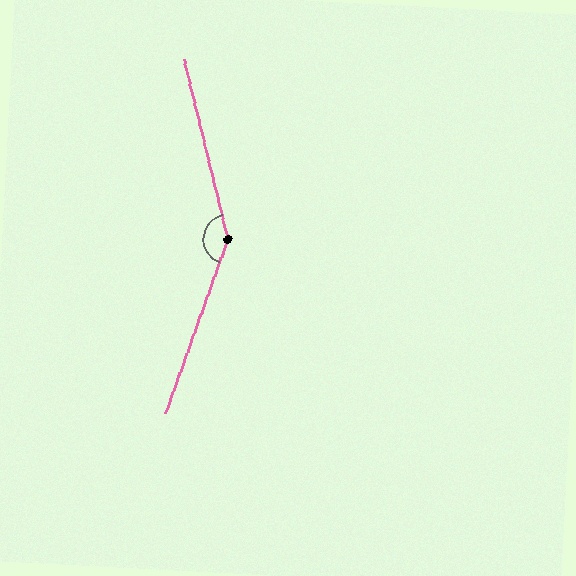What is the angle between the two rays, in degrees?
Approximately 147 degrees.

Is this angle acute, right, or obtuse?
It is obtuse.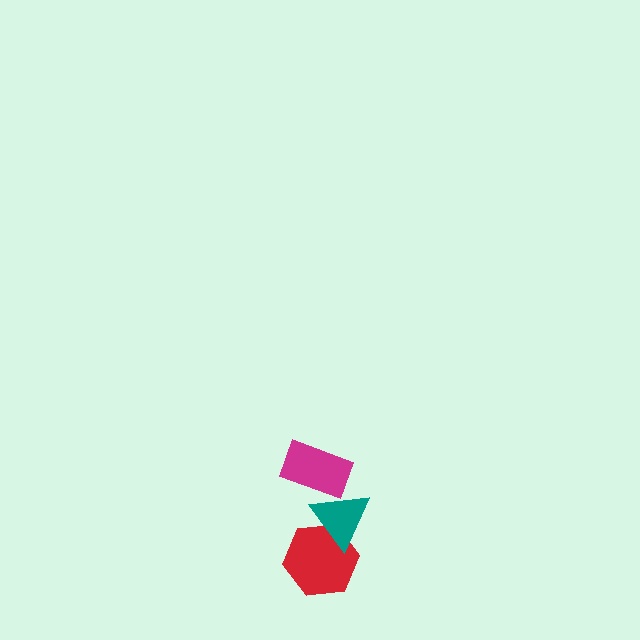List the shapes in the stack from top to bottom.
From top to bottom: the magenta rectangle, the teal triangle, the red hexagon.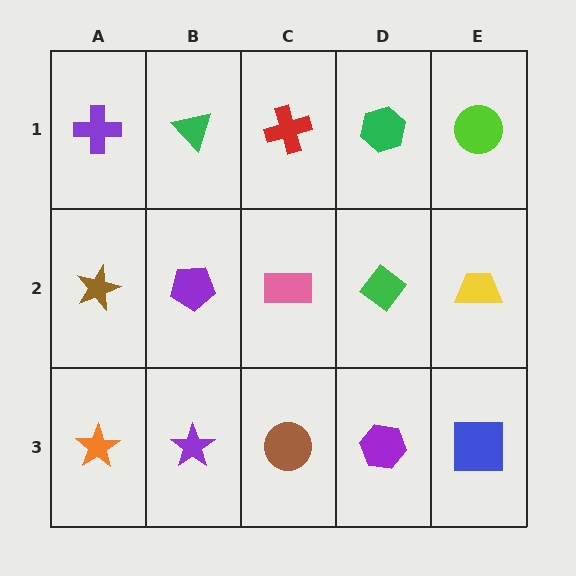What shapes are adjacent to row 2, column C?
A red cross (row 1, column C), a brown circle (row 3, column C), a purple pentagon (row 2, column B), a green diamond (row 2, column D).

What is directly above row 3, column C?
A pink rectangle.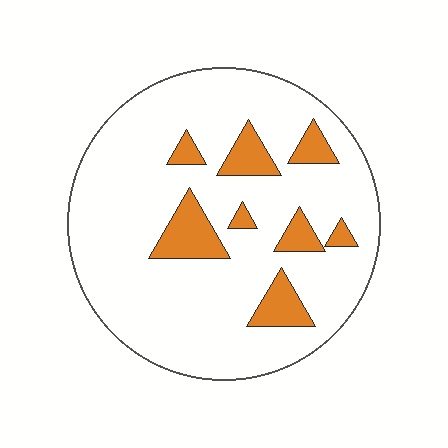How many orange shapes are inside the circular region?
8.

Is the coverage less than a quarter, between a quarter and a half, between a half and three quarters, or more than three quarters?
Less than a quarter.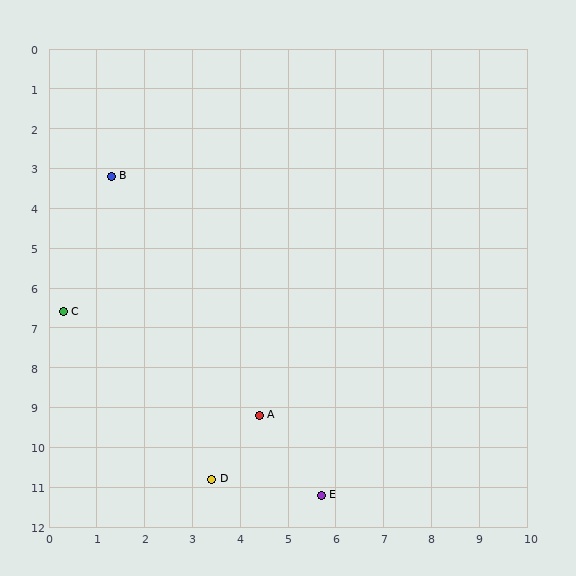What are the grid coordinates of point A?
Point A is at approximately (4.4, 9.2).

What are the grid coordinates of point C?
Point C is at approximately (0.3, 6.6).